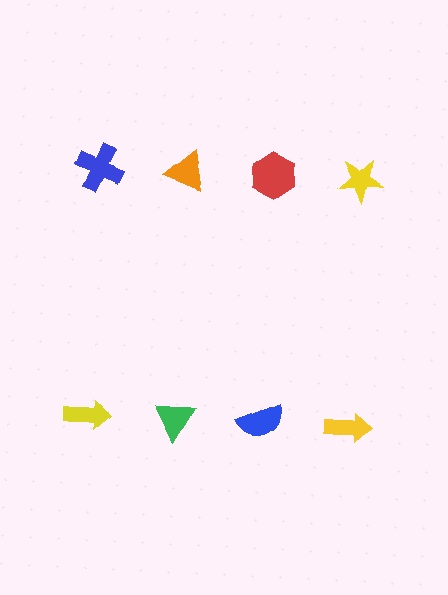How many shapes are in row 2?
4 shapes.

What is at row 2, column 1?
A yellow arrow.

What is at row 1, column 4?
A yellow star.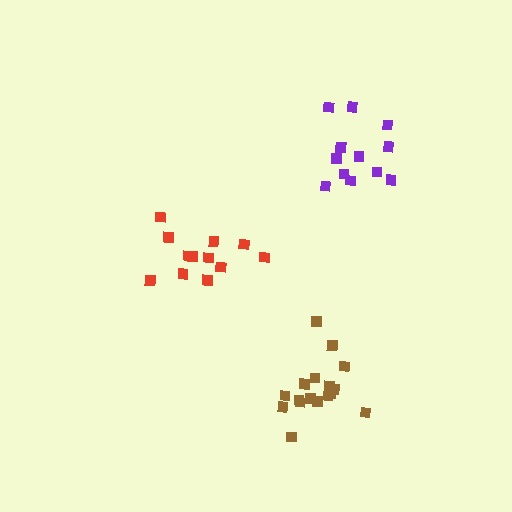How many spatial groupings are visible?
There are 3 spatial groupings.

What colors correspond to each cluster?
The clusters are colored: red, brown, purple.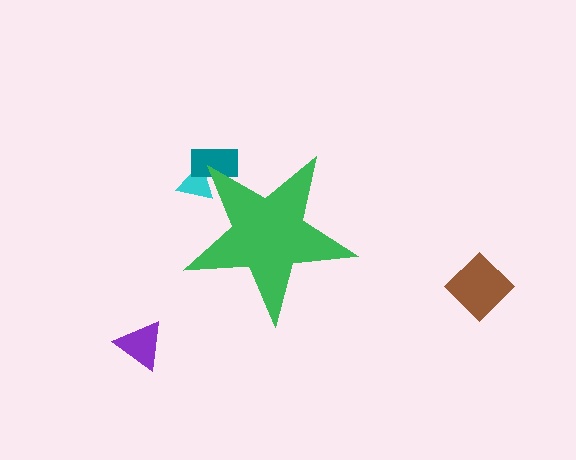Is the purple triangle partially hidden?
No, the purple triangle is fully visible.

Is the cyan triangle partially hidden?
Yes, the cyan triangle is partially hidden behind the green star.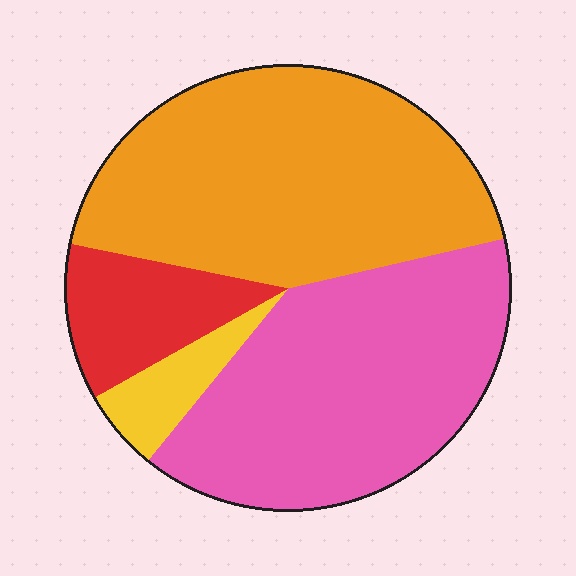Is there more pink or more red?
Pink.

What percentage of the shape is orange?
Orange takes up about two fifths (2/5) of the shape.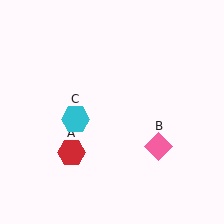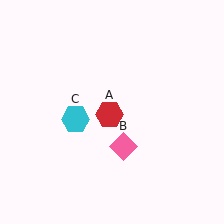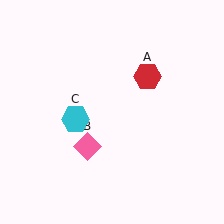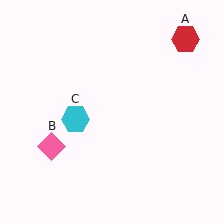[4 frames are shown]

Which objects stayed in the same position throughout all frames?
Cyan hexagon (object C) remained stationary.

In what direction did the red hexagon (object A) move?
The red hexagon (object A) moved up and to the right.